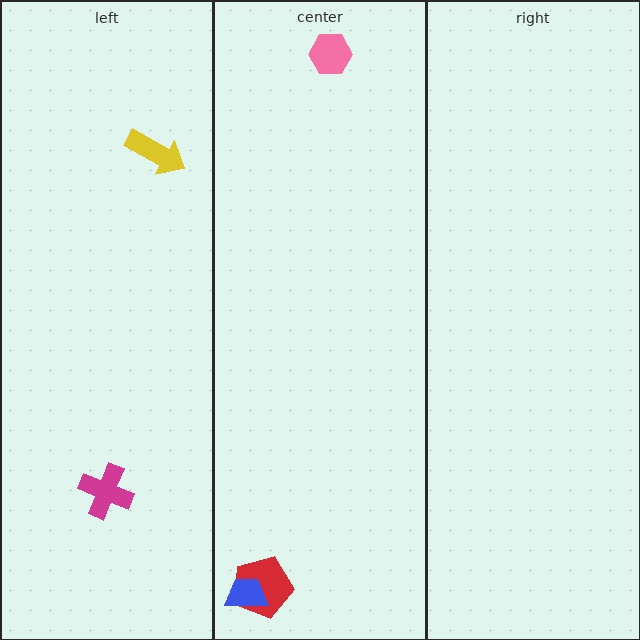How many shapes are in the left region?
2.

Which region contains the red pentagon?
The center region.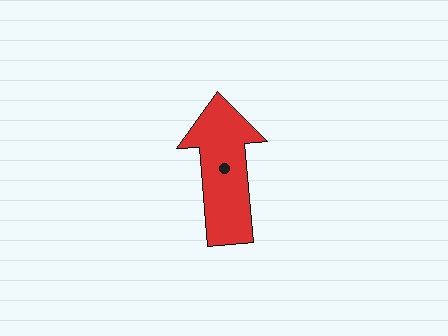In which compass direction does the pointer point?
North.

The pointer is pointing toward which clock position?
Roughly 12 o'clock.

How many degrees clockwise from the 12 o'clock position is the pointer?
Approximately 355 degrees.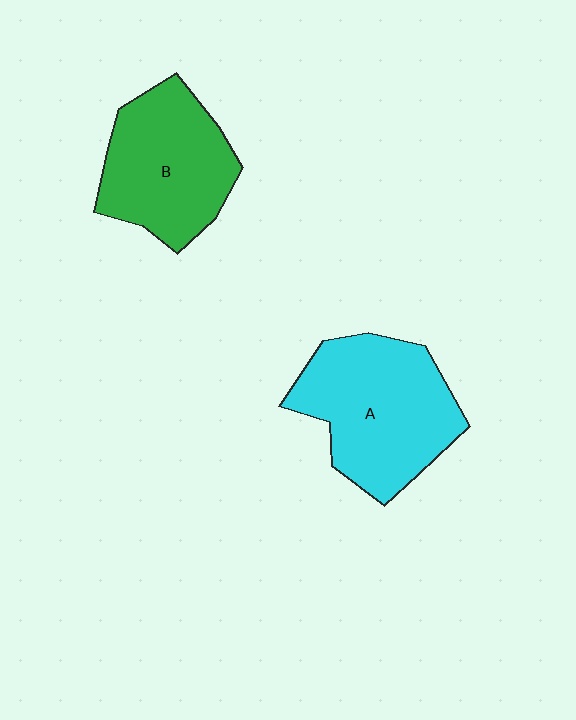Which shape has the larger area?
Shape A (cyan).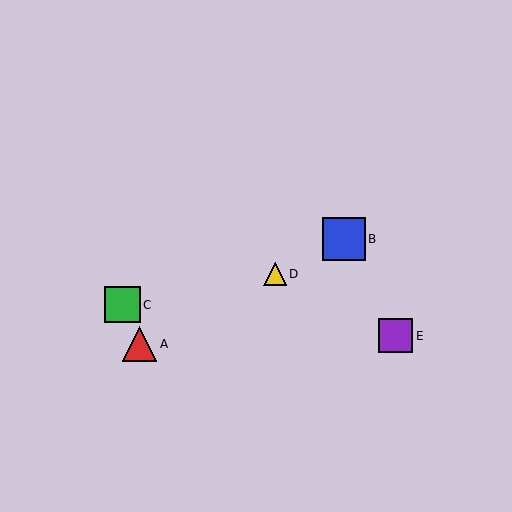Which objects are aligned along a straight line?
Objects A, B, D are aligned along a straight line.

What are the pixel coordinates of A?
Object A is at (139, 344).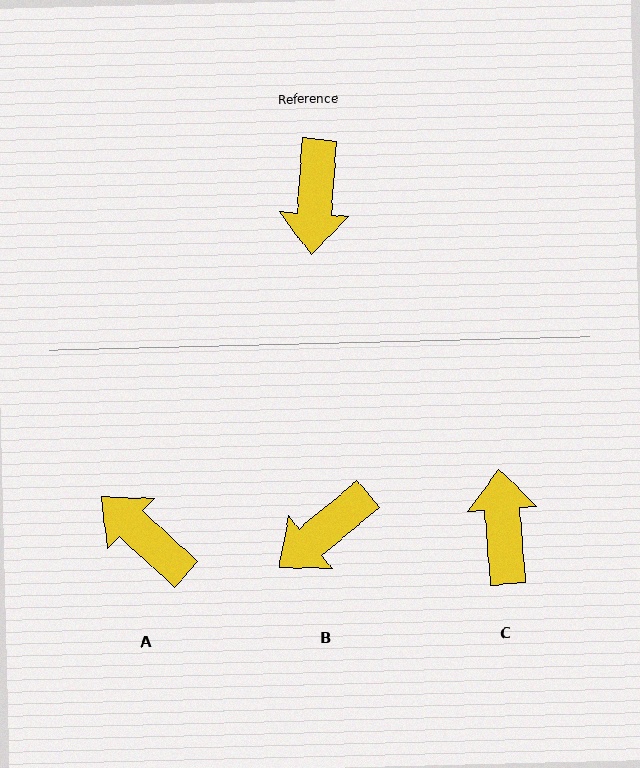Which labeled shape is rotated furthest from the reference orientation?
C, about 171 degrees away.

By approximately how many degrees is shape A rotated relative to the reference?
Approximately 128 degrees clockwise.